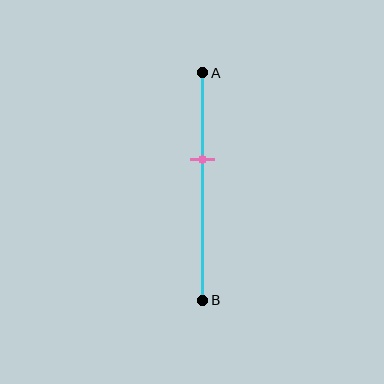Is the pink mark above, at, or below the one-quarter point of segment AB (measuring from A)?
The pink mark is below the one-quarter point of segment AB.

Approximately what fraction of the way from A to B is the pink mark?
The pink mark is approximately 40% of the way from A to B.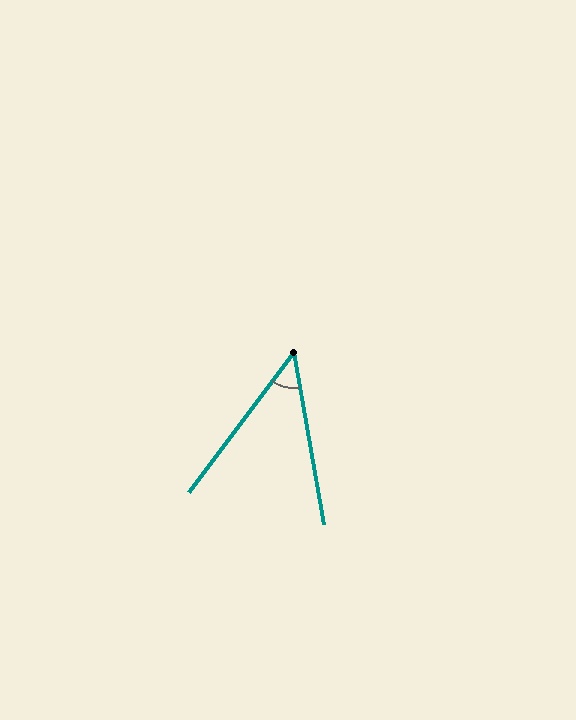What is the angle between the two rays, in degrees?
Approximately 47 degrees.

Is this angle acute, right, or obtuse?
It is acute.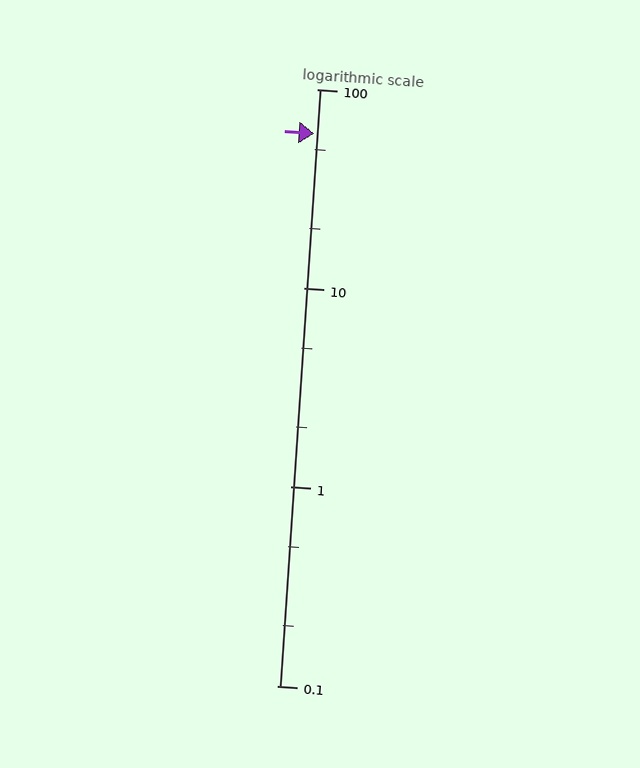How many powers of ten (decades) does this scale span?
The scale spans 3 decades, from 0.1 to 100.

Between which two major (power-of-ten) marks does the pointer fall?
The pointer is between 10 and 100.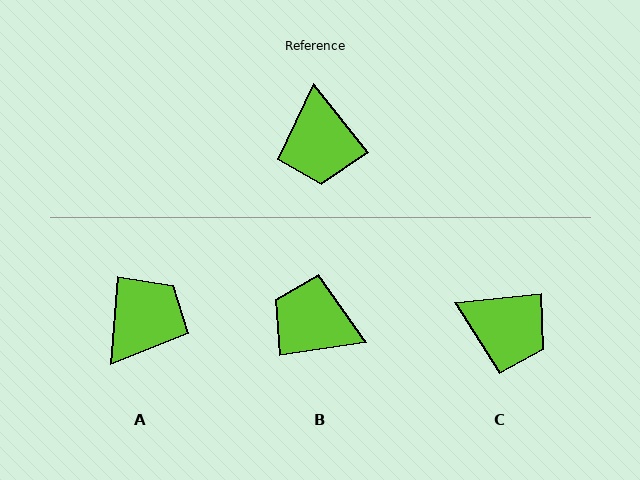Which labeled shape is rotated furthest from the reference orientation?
A, about 137 degrees away.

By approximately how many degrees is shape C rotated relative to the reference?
Approximately 58 degrees counter-clockwise.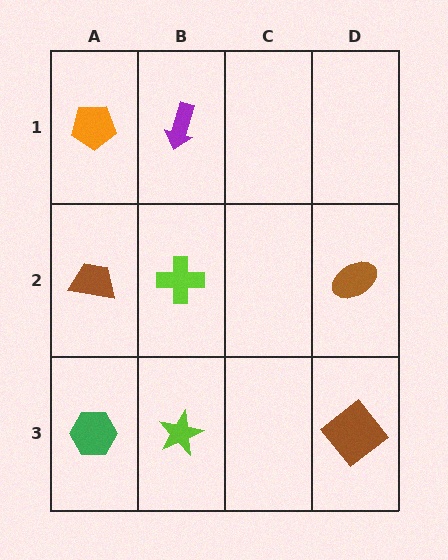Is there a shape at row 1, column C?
No, that cell is empty.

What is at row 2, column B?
A lime cross.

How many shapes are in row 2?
3 shapes.